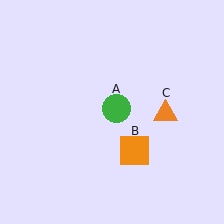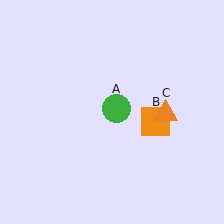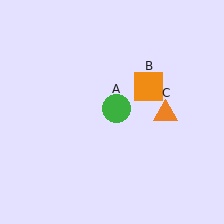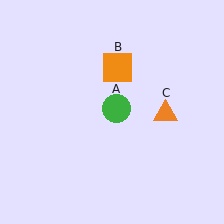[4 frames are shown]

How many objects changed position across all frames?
1 object changed position: orange square (object B).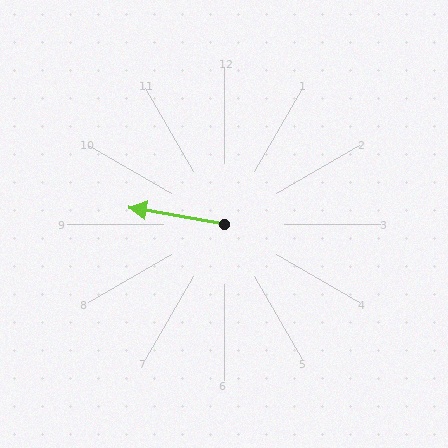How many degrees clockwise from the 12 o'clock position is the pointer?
Approximately 280 degrees.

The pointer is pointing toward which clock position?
Roughly 9 o'clock.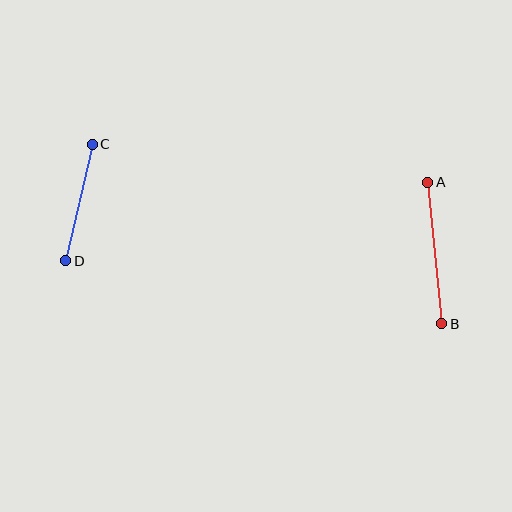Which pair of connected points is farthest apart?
Points A and B are farthest apart.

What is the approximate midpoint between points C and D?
The midpoint is at approximately (79, 203) pixels.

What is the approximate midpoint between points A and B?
The midpoint is at approximately (435, 253) pixels.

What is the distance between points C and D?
The distance is approximately 120 pixels.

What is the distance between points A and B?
The distance is approximately 142 pixels.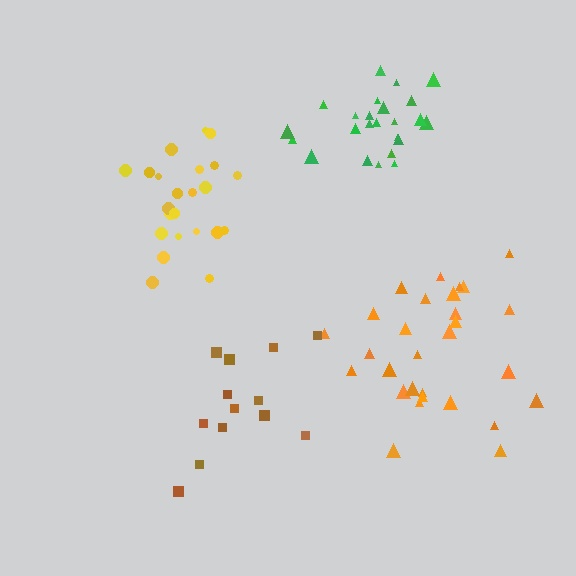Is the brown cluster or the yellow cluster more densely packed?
Yellow.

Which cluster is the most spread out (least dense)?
Brown.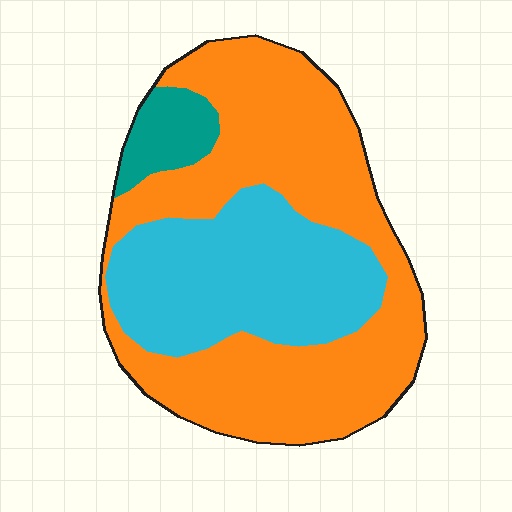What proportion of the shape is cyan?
Cyan takes up between a sixth and a third of the shape.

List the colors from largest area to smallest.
From largest to smallest: orange, cyan, teal.